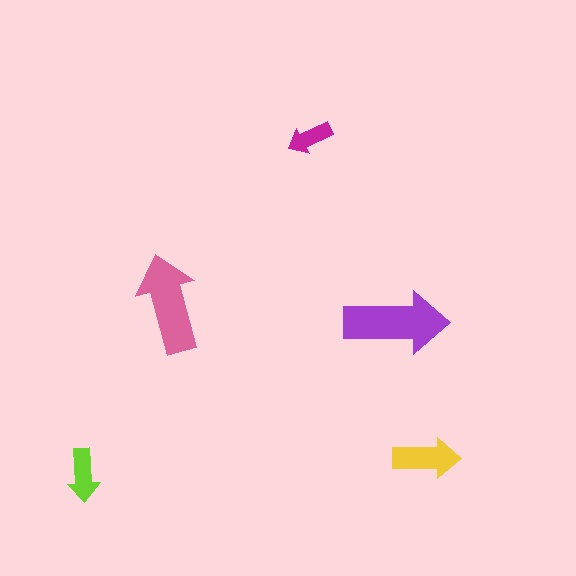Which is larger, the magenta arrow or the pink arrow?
The pink one.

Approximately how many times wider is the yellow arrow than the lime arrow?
About 1.5 times wider.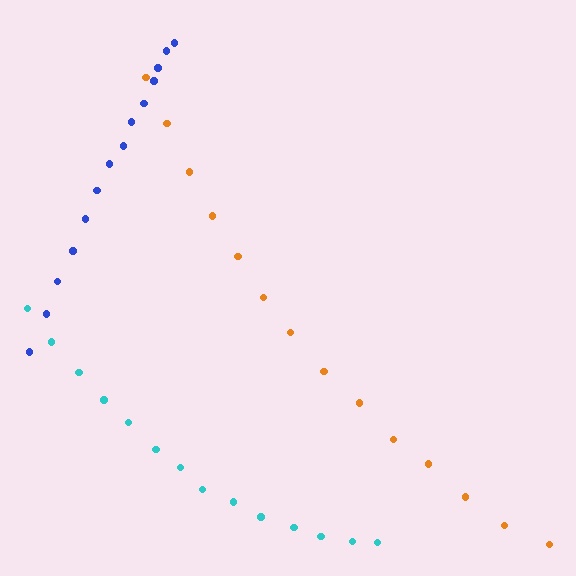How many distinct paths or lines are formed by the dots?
There are 3 distinct paths.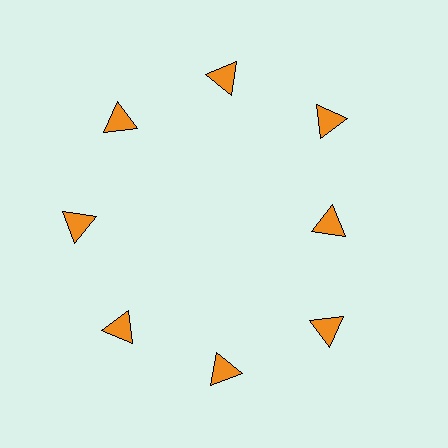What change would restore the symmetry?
The symmetry would be restored by moving it outward, back onto the ring so that all 8 triangles sit at equal angles and equal distance from the center.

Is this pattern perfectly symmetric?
No. The 8 orange triangles are arranged in a ring, but one element near the 3 o'clock position is pulled inward toward the center, breaking the 8-fold rotational symmetry.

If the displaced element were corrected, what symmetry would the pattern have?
It would have 8-fold rotational symmetry — the pattern would map onto itself every 45 degrees.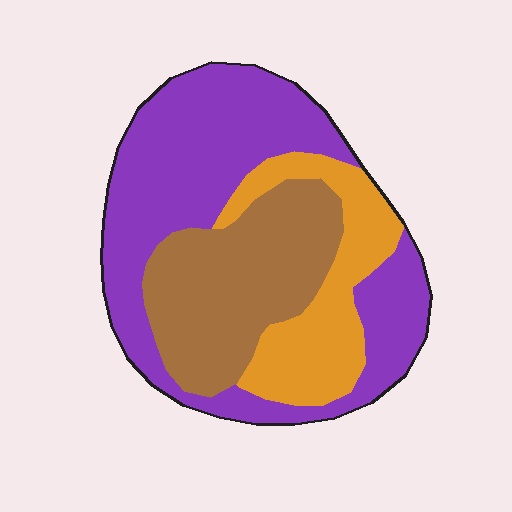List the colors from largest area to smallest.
From largest to smallest: purple, brown, orange.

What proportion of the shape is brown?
Brown takes up about one third (1/3) of the shape.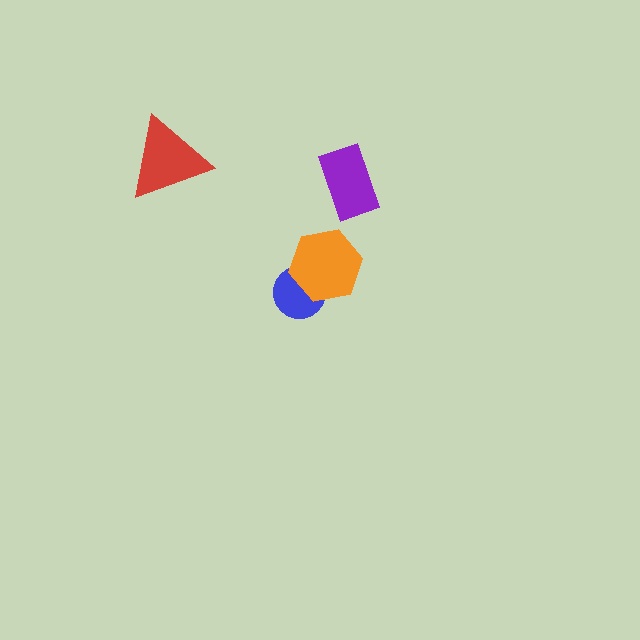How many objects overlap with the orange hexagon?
1 object overlaps with the orange hexagon.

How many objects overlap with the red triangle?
0 objects overlap with the red triangle.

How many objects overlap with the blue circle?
1 object overlaps with the blue circle.